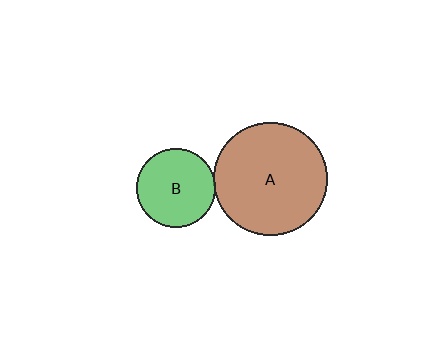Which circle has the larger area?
Circle A (brown).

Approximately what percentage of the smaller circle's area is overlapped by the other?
Approximately 5%.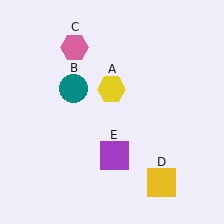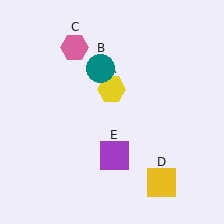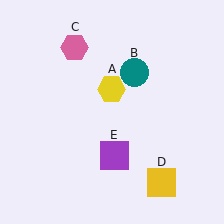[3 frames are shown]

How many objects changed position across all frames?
1 object changed position: teal circle (object B).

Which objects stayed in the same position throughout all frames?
Yellow hexagon (object A) and pink hexagon (object C) and yellow square (object D) and purple square (object E) remained stationary.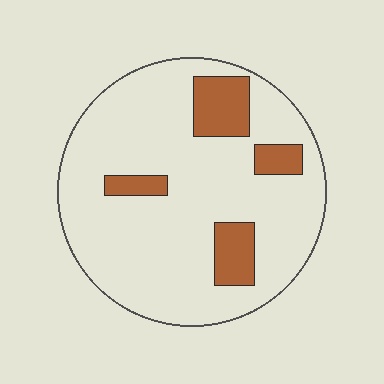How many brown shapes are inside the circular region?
4.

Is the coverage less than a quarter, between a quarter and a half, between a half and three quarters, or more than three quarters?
Less than a quarter.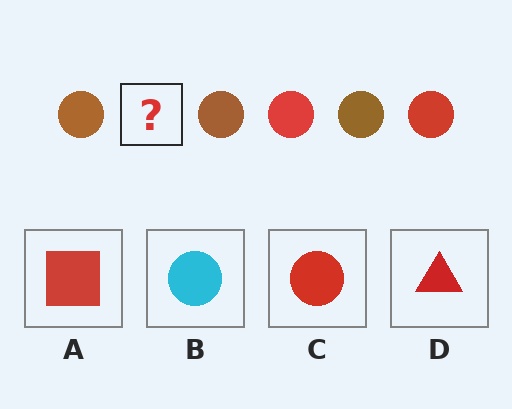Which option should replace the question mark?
Option C.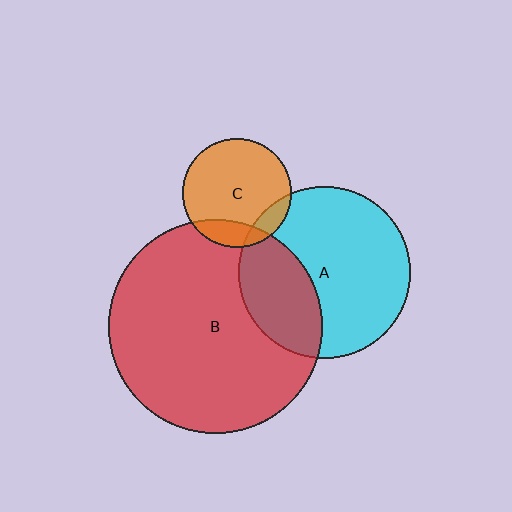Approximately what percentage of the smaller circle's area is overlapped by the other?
Approximately 30%.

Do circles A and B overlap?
Yes.